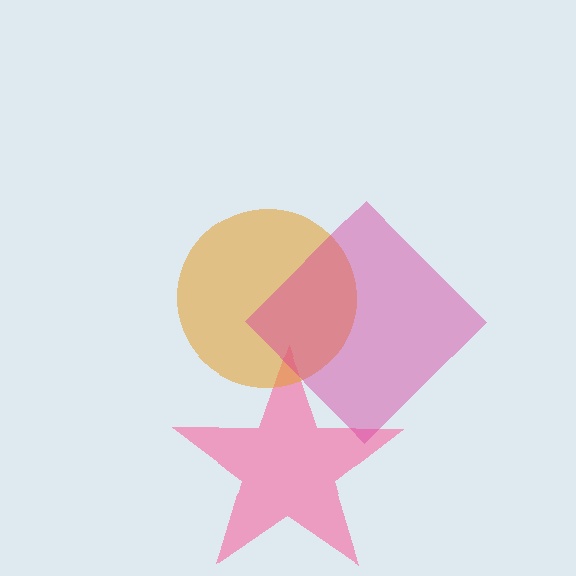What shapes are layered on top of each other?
The layered shapes are: a pink star, an orange circle, a magenta diamond.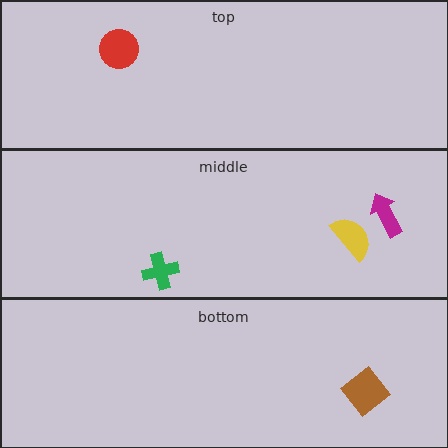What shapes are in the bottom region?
The brown diamond.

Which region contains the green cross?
The middle region.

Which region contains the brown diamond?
The bottom region.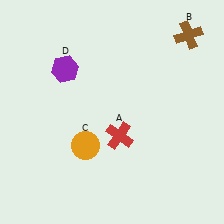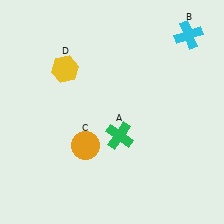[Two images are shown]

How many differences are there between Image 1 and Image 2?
There are 3 differences between the two images.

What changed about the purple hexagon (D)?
In Image 1, D is purple. In Image 2, it changed to yellow.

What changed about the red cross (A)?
In Image 1, A is red. In Image 2, it changed to green.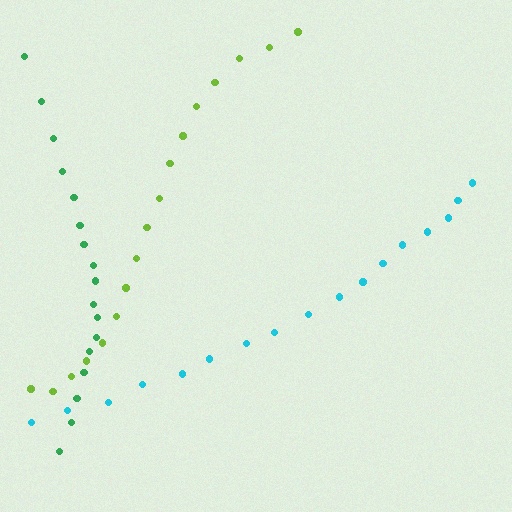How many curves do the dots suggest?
There are 3 distinct paths.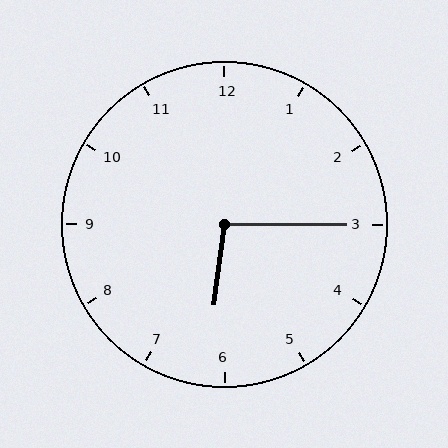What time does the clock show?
6:15.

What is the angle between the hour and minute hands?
Approximately 98 degrees.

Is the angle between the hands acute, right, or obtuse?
It is obtuse.